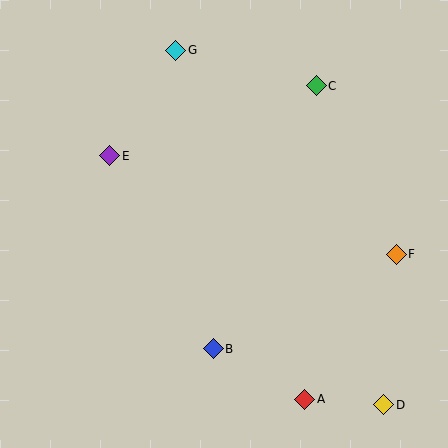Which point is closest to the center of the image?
Point B at (213, 349) is closest to the center.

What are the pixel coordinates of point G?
Point G is at (176, 50).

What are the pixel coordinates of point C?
Point C is at (316, 86).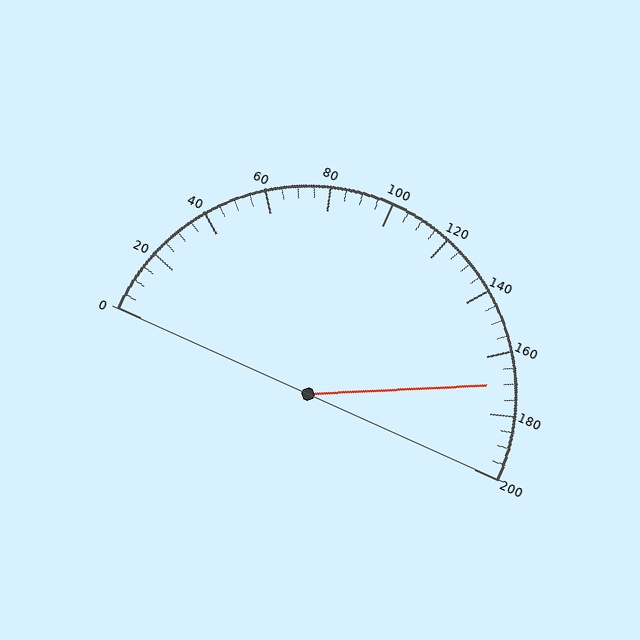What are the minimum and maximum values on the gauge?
The gauge ranges from 0 to 200.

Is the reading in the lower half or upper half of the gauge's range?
The reading is in the upper half of the range (0 to 200).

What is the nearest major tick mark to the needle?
The nearest major tick mark is 160.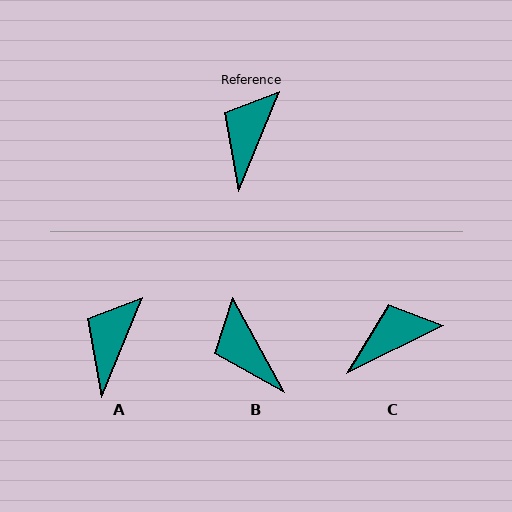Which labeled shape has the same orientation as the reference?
A.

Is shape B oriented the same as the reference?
No, it is off by about 51 degrees.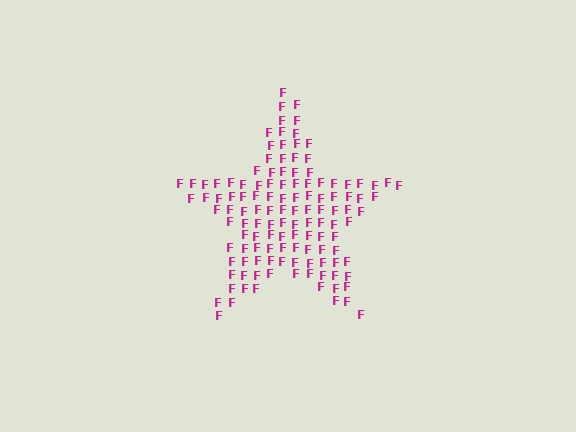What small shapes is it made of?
It is made of small letter F's.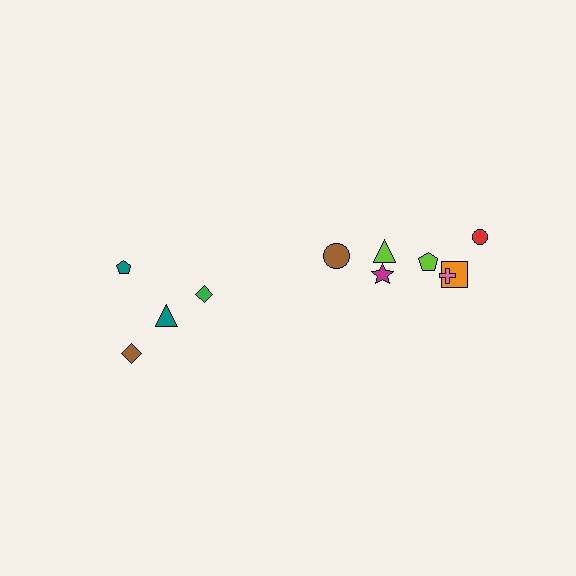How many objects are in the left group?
There are 4 objects.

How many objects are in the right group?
There are 7 objects.